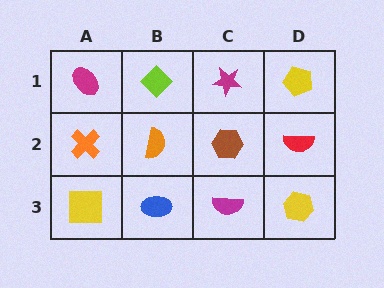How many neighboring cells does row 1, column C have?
3.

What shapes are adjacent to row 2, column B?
A lime diamond (row 1, column B), a blue ellipse (row 3, column B), an orange cross (row 2, column A), a brown hexagon (row 2, column C).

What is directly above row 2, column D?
A yellow pentagon.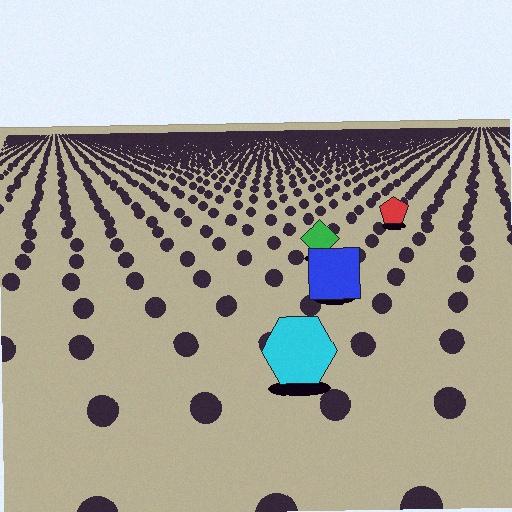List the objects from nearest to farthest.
From nearest to farthest: the cyan hexagon, the blue square, the green diamond, the red pentagon.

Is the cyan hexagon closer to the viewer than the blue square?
Yes. The cyan hexagon is closer — you can tell from the texture gradient: the ground texture is coarser near it.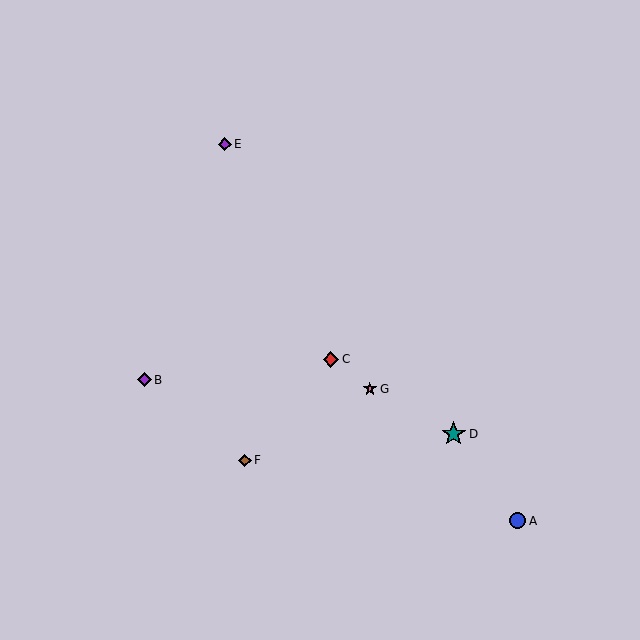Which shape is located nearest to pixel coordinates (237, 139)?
The purple diamond (labeled E) at (225, 144) is nearest to that location.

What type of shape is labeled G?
Shape G is a pink star.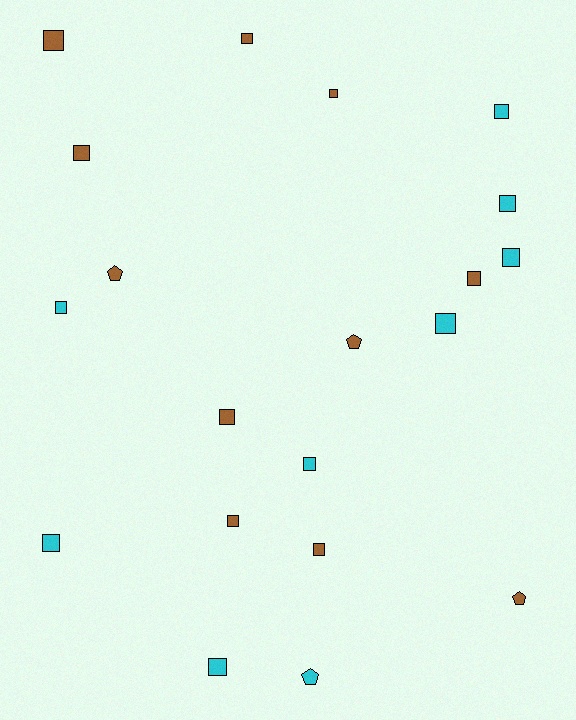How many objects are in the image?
There are 20 objects.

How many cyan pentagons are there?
There is 1 cyan pentagon.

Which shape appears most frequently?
Square, with 16 objects.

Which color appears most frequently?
Brown, with 11 objects.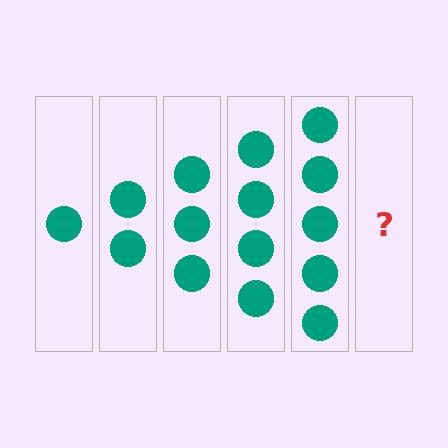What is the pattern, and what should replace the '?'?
The pattern is that each step adds one more circle. The '?' should be 6 circles.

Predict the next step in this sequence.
The next step is 6 circles.